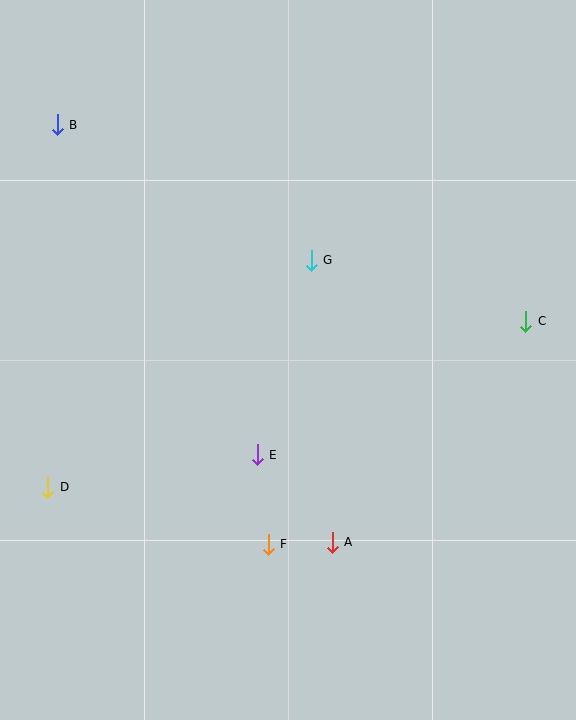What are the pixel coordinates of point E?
Point E is at (257, 455).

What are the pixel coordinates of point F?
Point F is at (268, 544).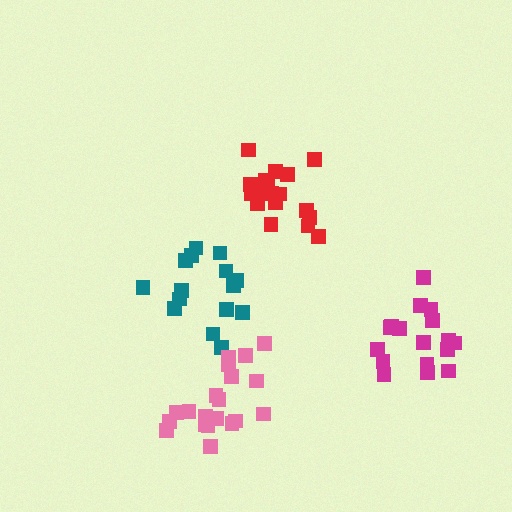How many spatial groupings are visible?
There are 4 spatial groupings.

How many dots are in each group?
Group 1: 15 dots, Group 2: 20 dots, Group 3: 17 dots, Group 4: 18 dots (70 total).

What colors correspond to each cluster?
The clusters are colored: teal, pink, magenta, red.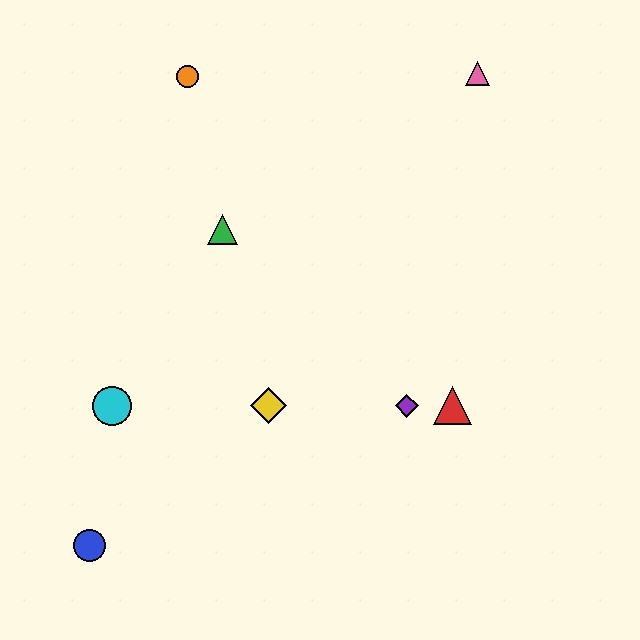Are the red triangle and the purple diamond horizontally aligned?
Yes, both are at y≈406.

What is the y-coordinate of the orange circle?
The orange circle is at y≈77.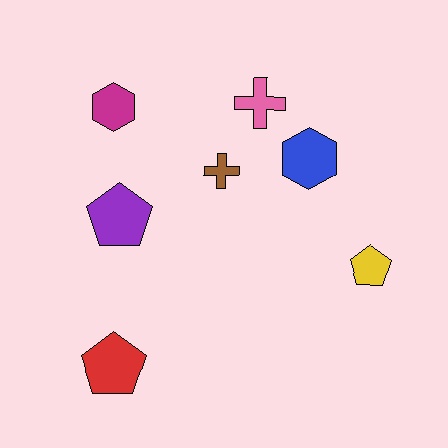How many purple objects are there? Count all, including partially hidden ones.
There is 1 purple object.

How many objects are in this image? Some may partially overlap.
There are 7 objects.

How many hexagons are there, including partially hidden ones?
There are 2 hexagons.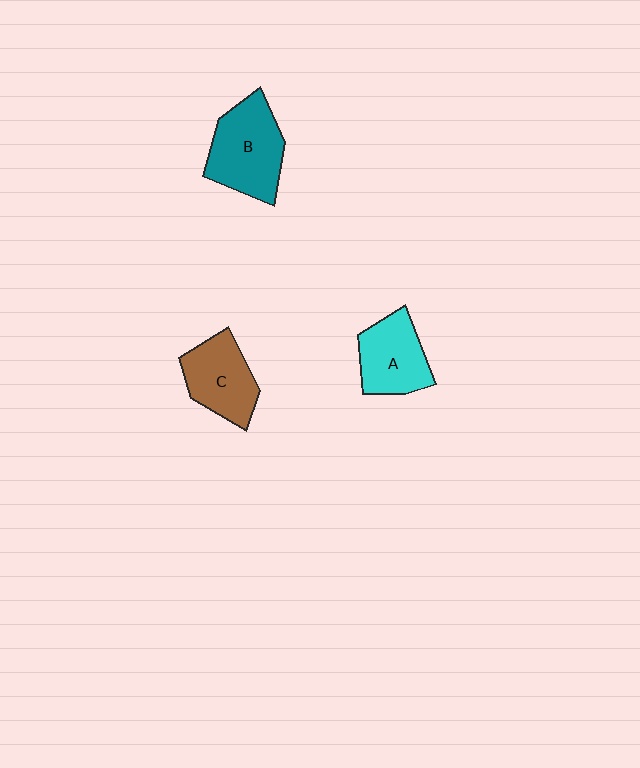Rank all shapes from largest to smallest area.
From largest to smallest: B (teal), C (brown), A (cyan).